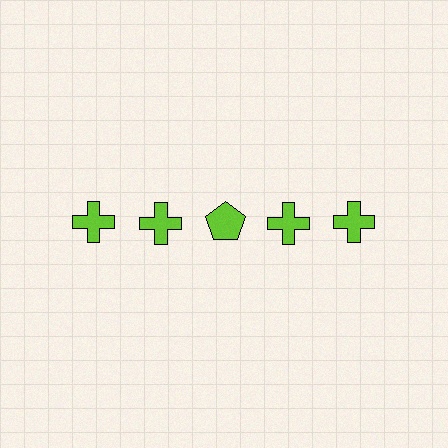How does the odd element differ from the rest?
It has a different shape: pentagon instead of cross.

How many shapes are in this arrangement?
There are 5 shapes arranged in a grid pattern.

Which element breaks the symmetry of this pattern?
The lime pentagon in the top row, center column breaks the symmetry. All other shapes are lime crosses.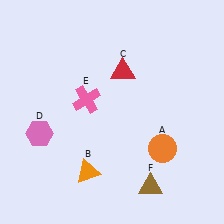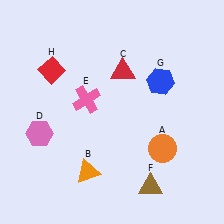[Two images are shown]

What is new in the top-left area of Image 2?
A red diamond (H) was added in the top-left area of Image 2.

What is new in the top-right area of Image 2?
A blue hexagon (G) was added in the top-right area of Image 2.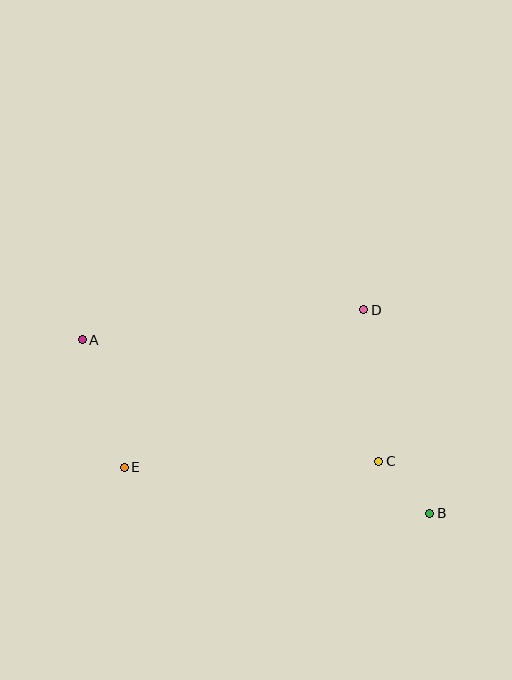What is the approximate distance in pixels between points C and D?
The distance between C and D is approximately 153 pixels.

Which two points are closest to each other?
Points B and C are closest to each other.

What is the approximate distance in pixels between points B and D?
The distance between B and D is approximately 214 pixels.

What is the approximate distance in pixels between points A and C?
The distance between A and C is approximately 320 pixels.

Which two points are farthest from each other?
Points A and B are farthest from each other.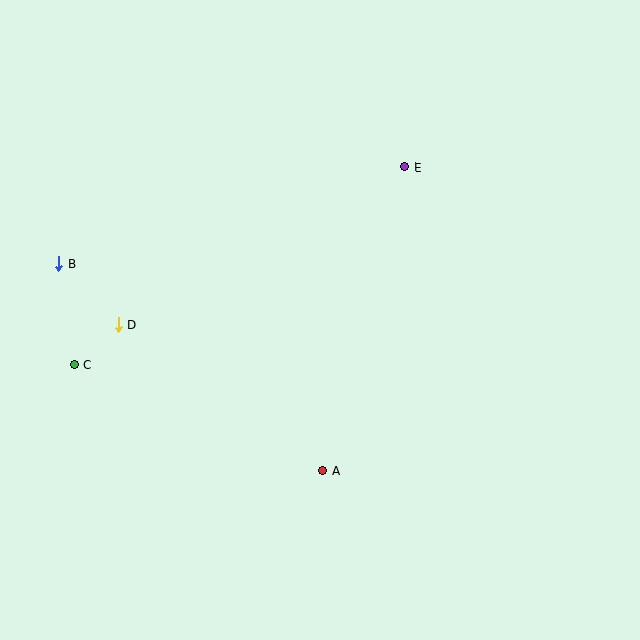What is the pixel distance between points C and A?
The distance between C and A is 270 pixels.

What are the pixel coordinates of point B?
Point B is at (59, 264).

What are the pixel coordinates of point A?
Point A is at (322, 471).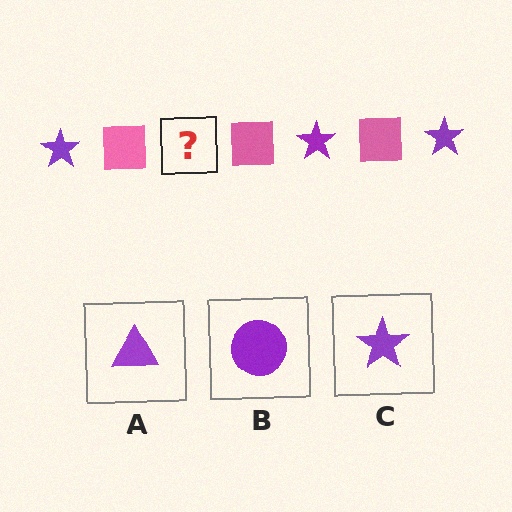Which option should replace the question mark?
Option C.